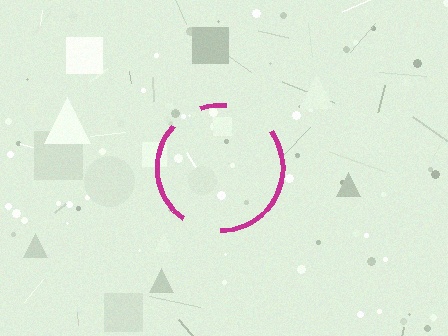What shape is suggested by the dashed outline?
The dashed outline suggests a circle.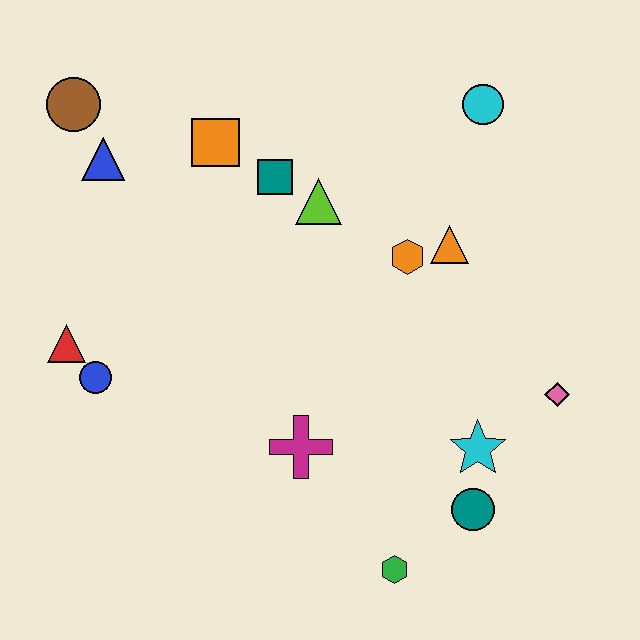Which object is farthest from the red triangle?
The pink diamond is farthest from the red triangle.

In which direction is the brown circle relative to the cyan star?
The brown circle is to the left of the cyan star.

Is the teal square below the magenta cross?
No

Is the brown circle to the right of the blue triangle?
No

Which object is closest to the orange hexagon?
The orange triangle is closest to the orange hexagon.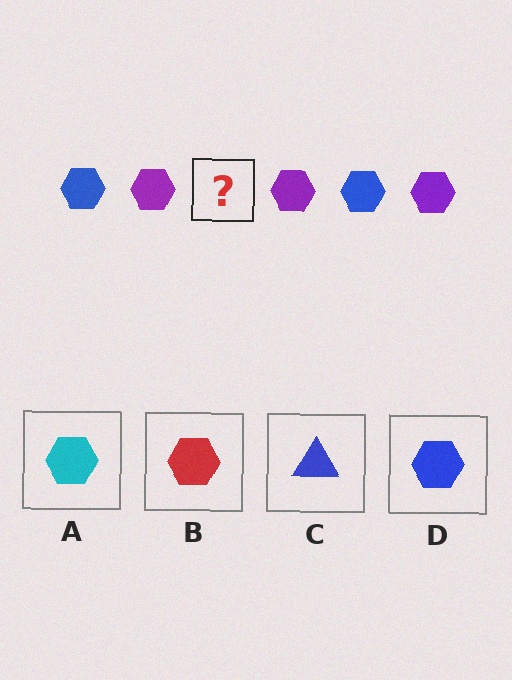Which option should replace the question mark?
Option D.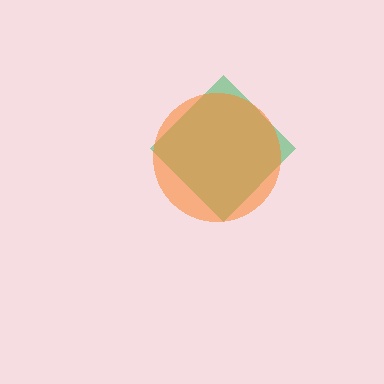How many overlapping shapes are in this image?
There are 2 overlapping shapes in the image.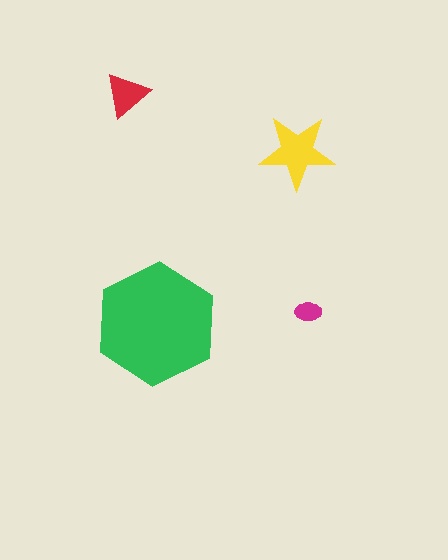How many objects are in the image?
There are 4 objects in the image.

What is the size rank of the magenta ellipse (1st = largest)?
4th.